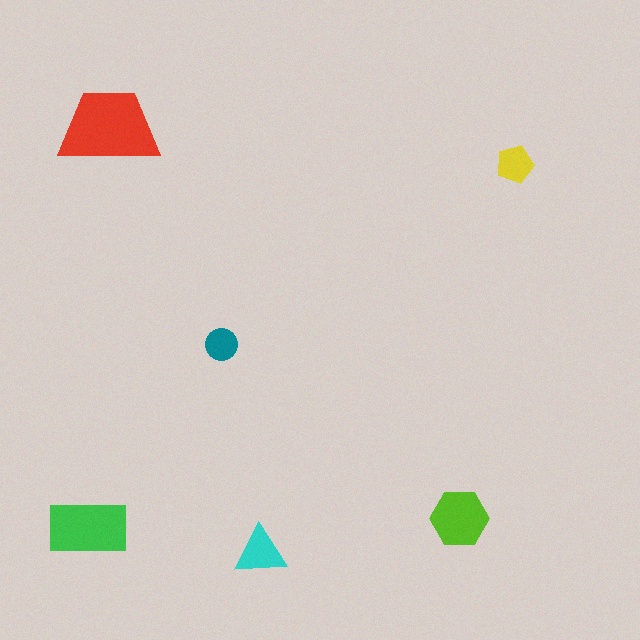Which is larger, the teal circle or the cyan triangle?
The cyan triangle.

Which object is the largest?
The red trapezoid.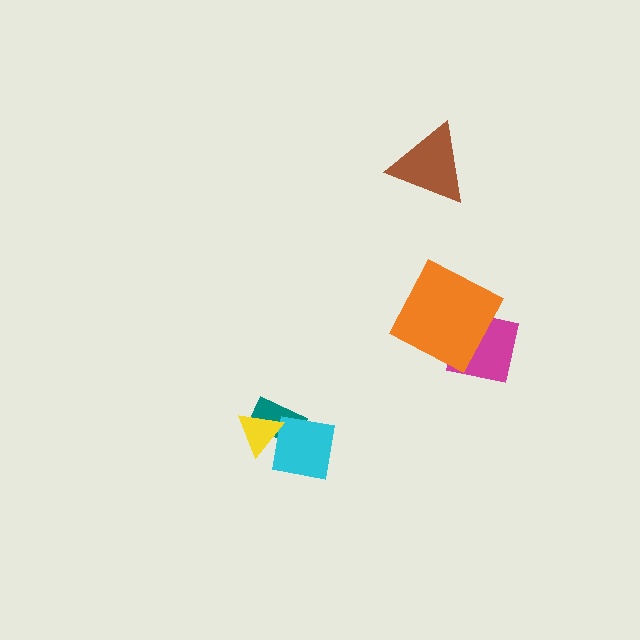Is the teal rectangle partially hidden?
Yes, it is partially covered by another shape.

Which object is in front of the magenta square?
The orange square is in front of the magenta square.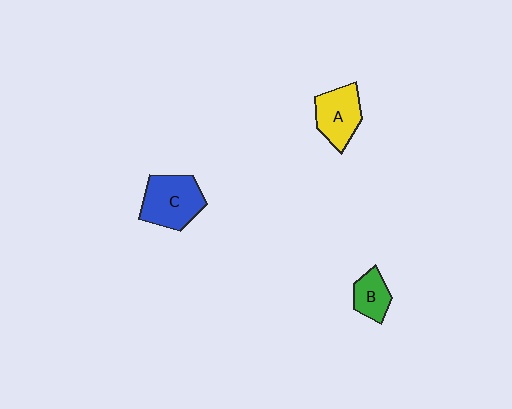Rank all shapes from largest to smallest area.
From largest to smallest: C (blue), A (yellow), B (green).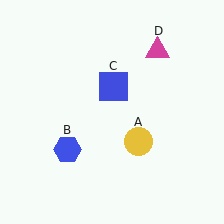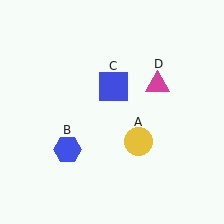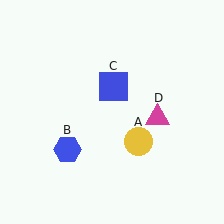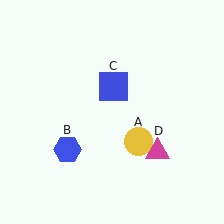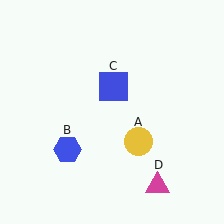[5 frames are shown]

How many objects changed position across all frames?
1 object changed position: magenta triangle (object D).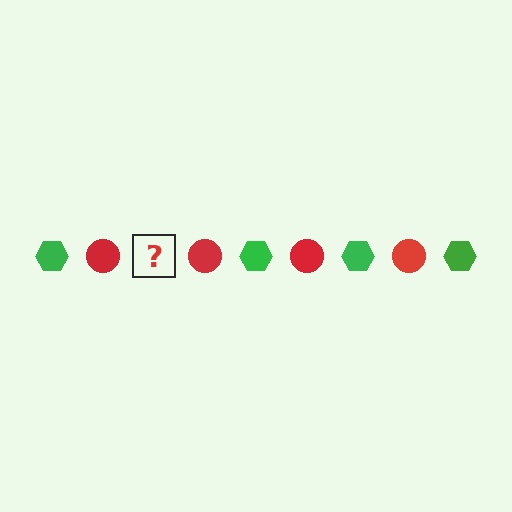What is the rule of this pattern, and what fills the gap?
The rule is that the pattern alternates between green hexagon and red circle. The gap should be filled with a green hexagon.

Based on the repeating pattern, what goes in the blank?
The blank should be a green hexagon.